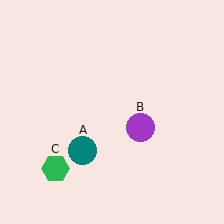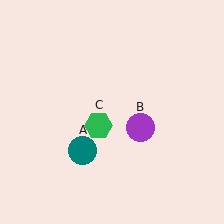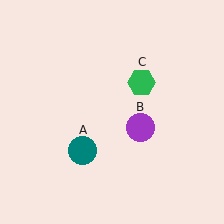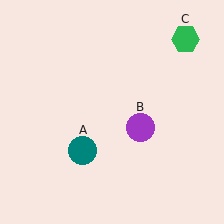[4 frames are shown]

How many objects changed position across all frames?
1 object changed position: green hexagon (object C).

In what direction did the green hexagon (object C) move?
The green hexagon (object C) moved up and to the right.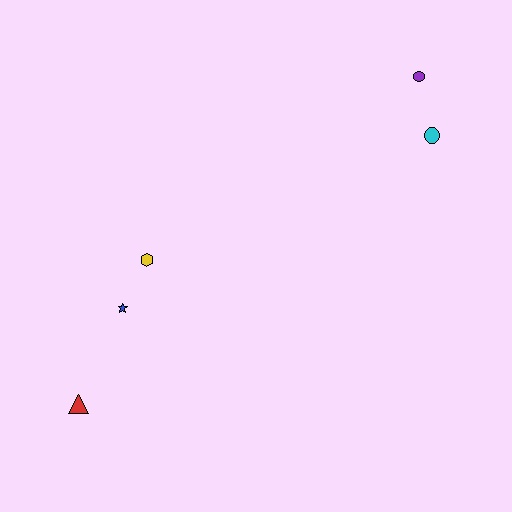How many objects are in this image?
There are 5 objects.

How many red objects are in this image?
There is 1 red object.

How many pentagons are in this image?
There are no pentagons.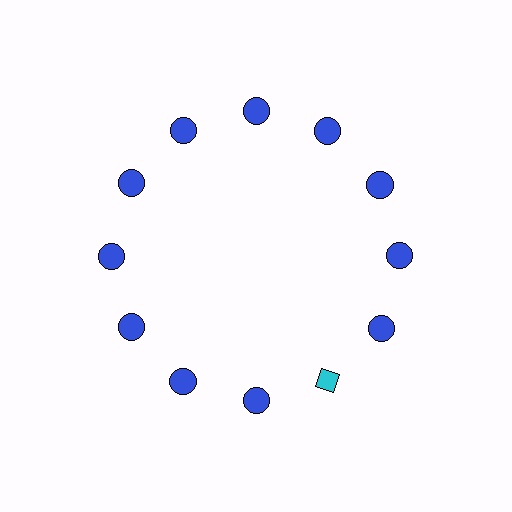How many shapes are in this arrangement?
There are 12 shapes arranged in a ring pattern.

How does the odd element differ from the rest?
It differs in both color (cyan instead of blue) and shape (diamond instead of circle).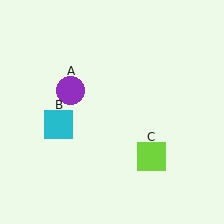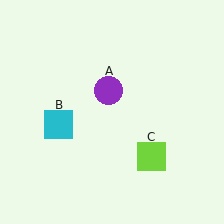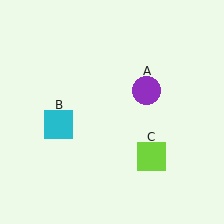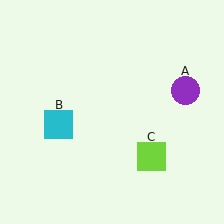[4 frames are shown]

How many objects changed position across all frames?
1 object changed position: purple circle (object A).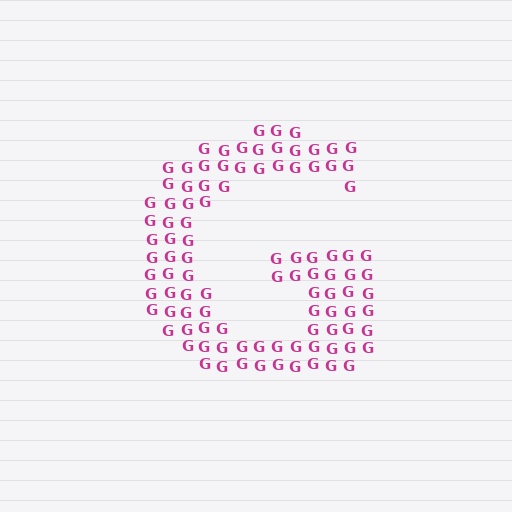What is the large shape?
The large shape is the letter G.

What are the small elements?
The small elements are letter G's.